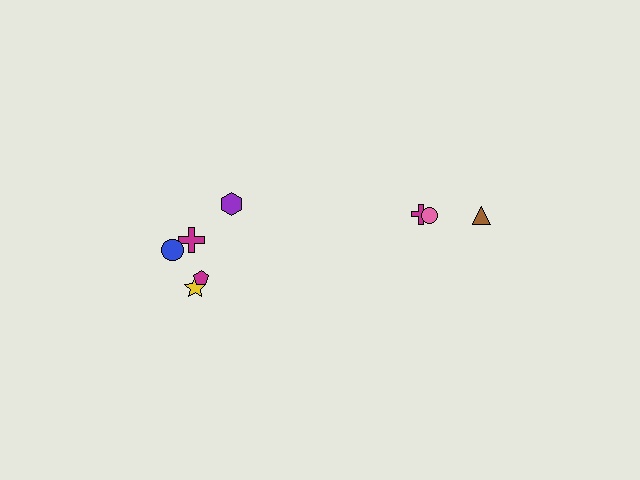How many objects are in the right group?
There are 3 objects.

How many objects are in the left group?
There are 5 objects.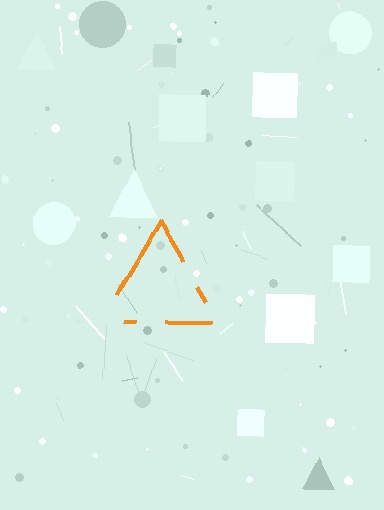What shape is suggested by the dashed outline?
The dashed outline suggests a triangle.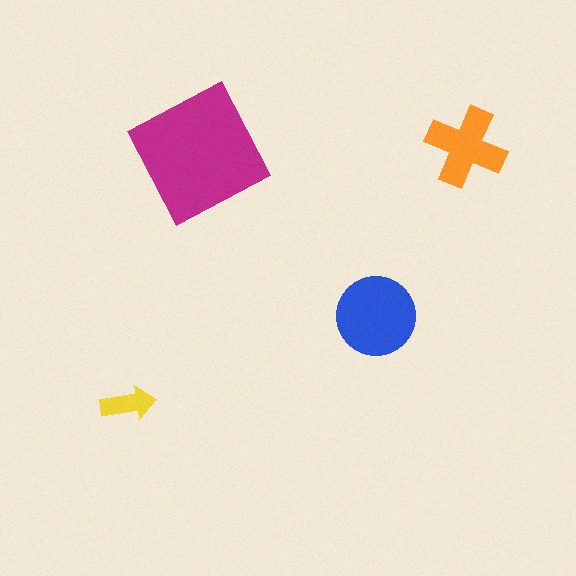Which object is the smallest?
The yellow arrow.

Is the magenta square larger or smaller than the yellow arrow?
Larger.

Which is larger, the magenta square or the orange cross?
The magenta square.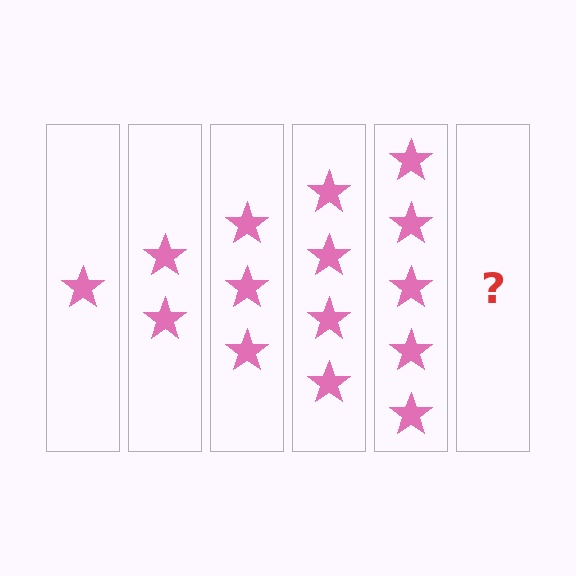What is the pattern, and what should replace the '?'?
The pattern is that each step adds one more star. The '?' should be 6 stars.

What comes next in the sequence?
The next element should be 6 stars.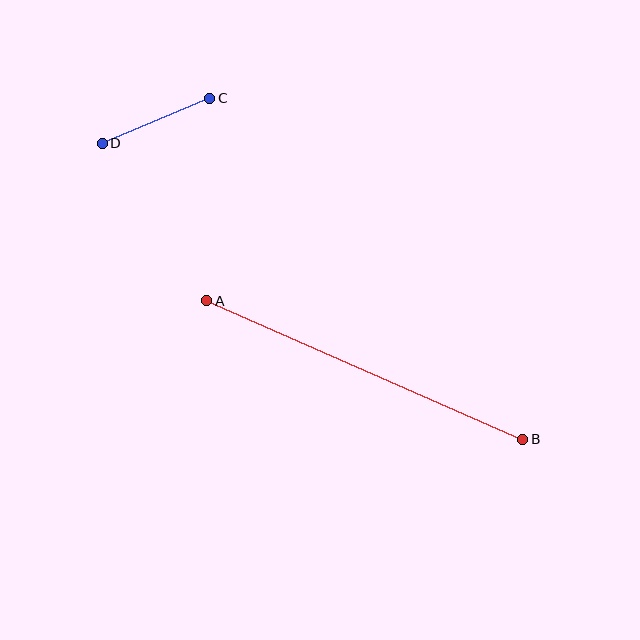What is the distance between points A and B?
The distance is approximately 345 pixels.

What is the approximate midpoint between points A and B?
The midpoint is at approximately (365, 370) pixels.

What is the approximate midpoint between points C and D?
The midpoint is at approximately (156, 121) pixels.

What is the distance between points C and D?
The distance is approximately 117 pixels.